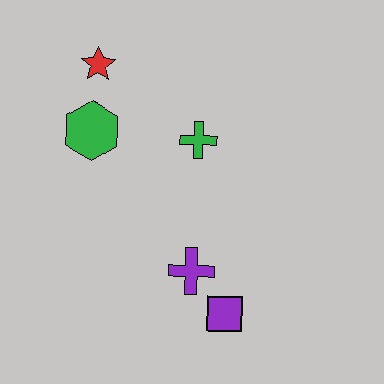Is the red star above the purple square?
Yes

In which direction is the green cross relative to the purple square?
The green cross is above the purple square.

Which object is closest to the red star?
The green hexagon is closest to the red star.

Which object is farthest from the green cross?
The purple square is farthest from the green cross.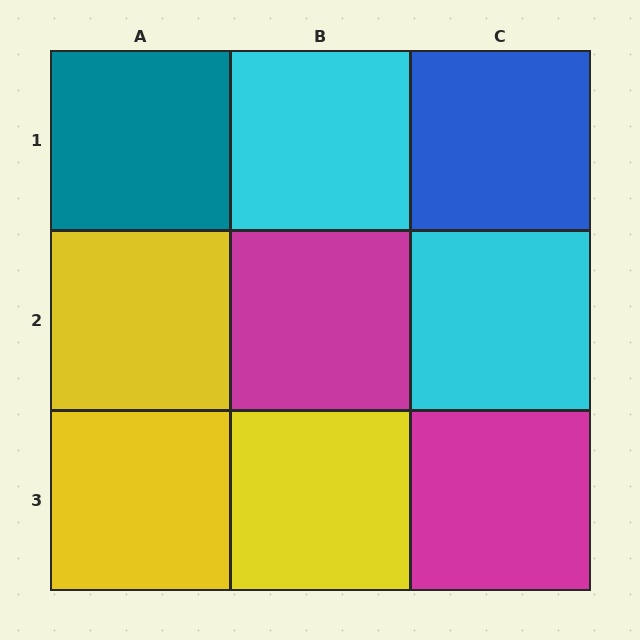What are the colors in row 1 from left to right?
Teal, cyan, blue.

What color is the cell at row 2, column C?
Cyan.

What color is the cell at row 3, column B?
Yellow.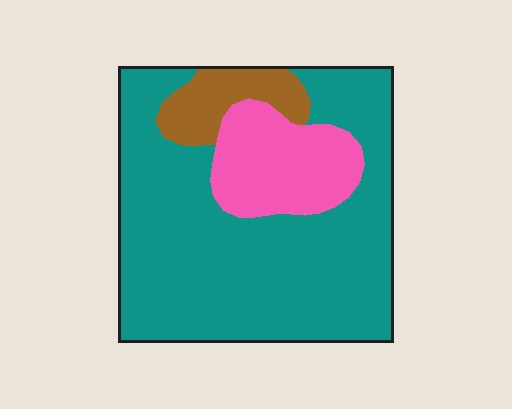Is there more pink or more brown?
Pink.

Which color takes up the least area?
Brown, at roughly 10%.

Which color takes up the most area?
Teal, at roughly 70%.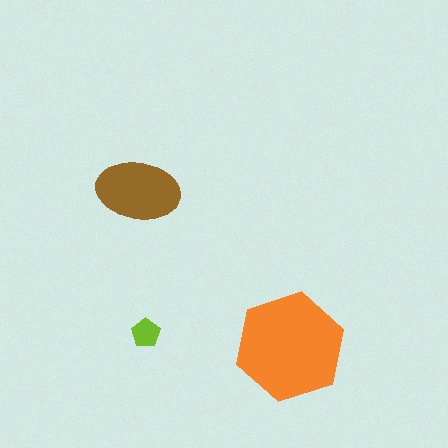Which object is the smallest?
The lime pentagon.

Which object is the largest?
The orange hexagon.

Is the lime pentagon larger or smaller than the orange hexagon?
Smaller.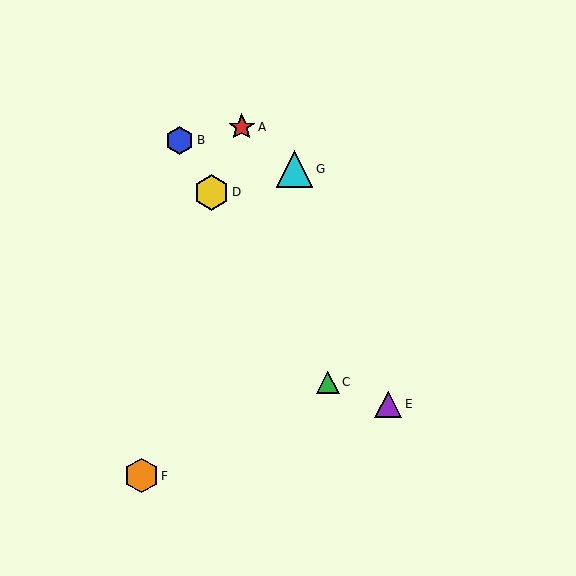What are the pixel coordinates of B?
Object B is at (180, 140).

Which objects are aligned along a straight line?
Objects B, C, D are aligned along a straight line.